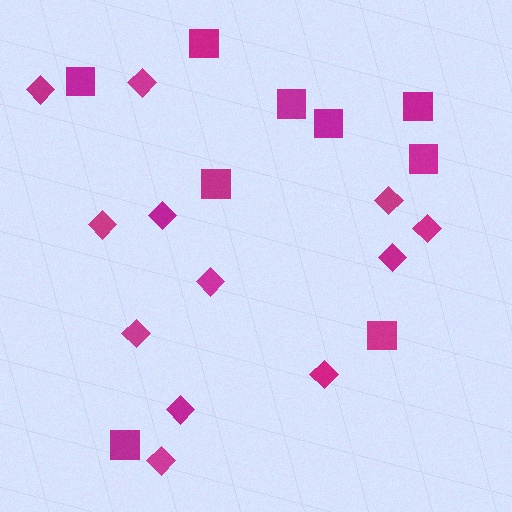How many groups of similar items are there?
There are 2 groups: one group of squares (9) and one group of diamonds (12).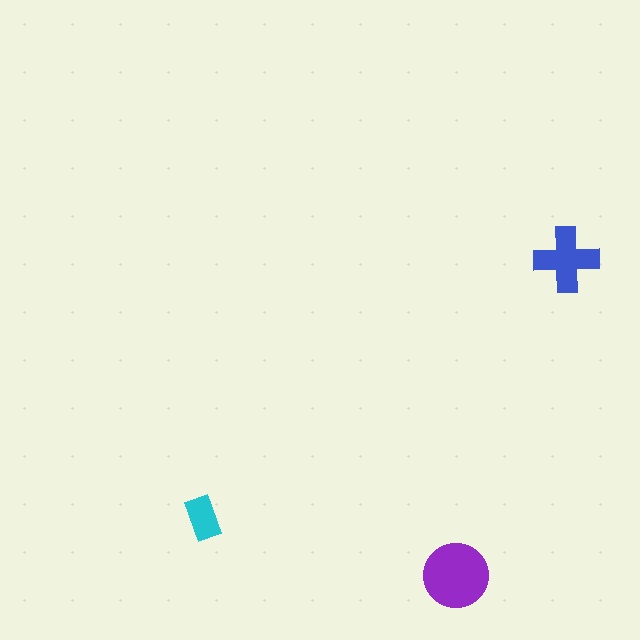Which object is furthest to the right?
The blue cross is rightmost.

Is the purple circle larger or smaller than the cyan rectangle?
Larger.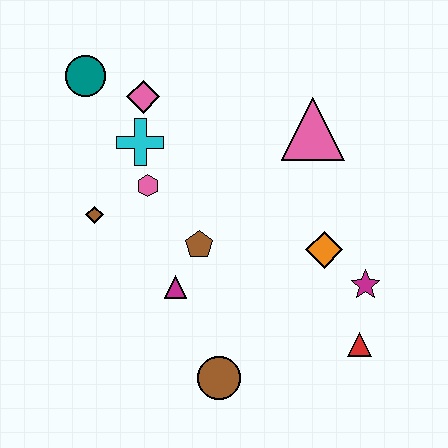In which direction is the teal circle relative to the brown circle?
The teal circle is above the brown circle.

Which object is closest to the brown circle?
The magenta triangle is closest to the brown circle.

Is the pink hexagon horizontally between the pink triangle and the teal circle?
Yes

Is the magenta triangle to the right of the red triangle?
No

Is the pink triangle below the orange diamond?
No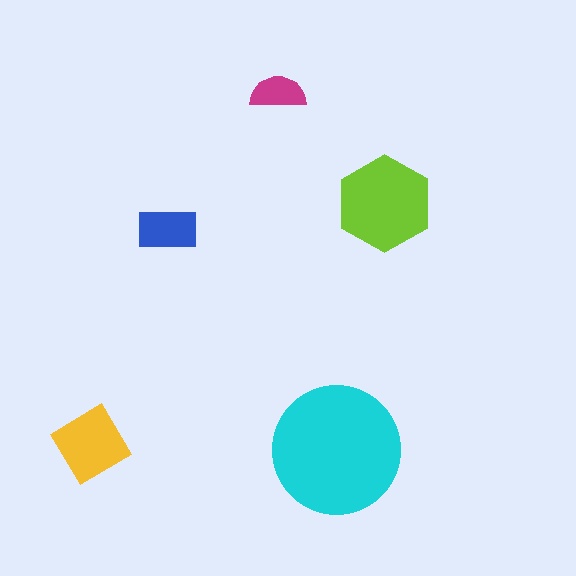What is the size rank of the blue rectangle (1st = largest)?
4th.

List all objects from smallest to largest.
The magenta semicircle, the blue rectangle, the yellow diamond, the lime hexagon, the cyan circle.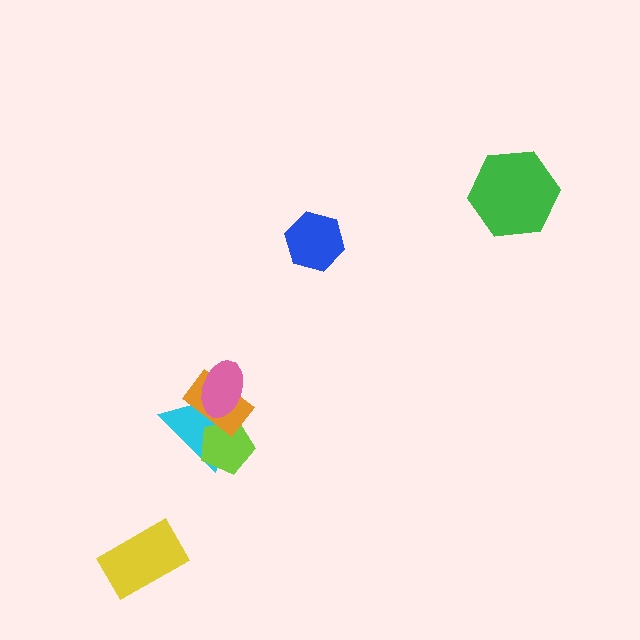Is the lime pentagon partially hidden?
Yes, it is partially covered by another shape.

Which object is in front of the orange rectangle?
The pink ellipse is in front of the orange rectangle.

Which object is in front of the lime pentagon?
The orange rectangle is in front of the lime pentagon.